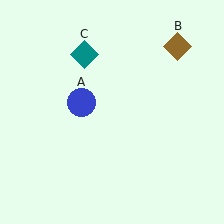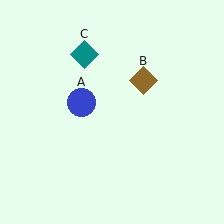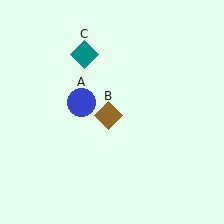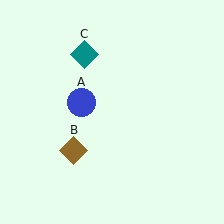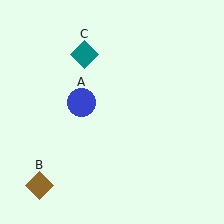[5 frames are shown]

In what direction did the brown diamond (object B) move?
The brown diamond (object B) moved down and to the left.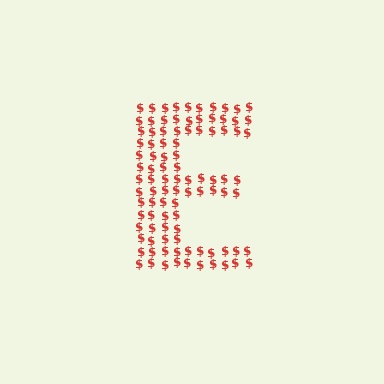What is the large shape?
The large shape is the letter E.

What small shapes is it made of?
It is made of small dollar signs.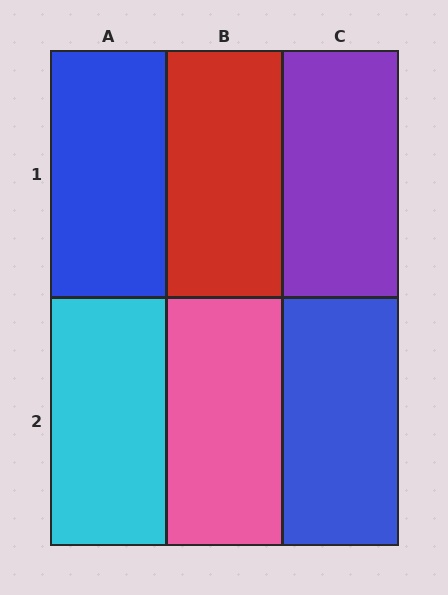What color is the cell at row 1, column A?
Blue.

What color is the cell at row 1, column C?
Purple.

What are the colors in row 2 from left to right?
Cyan, pink, blue.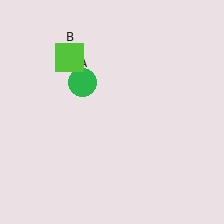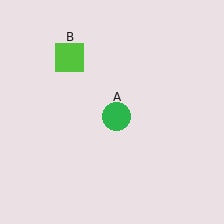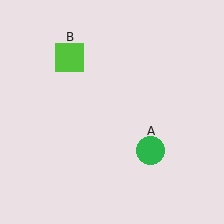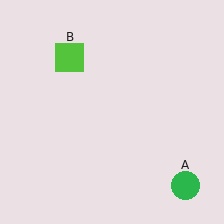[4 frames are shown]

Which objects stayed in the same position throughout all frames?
Lime square (object B) remained stationary.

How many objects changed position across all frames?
1 object changed position: green circle (object A).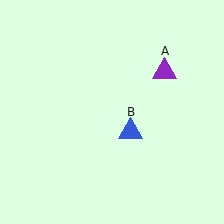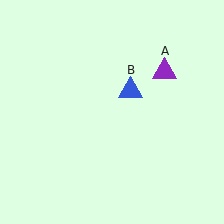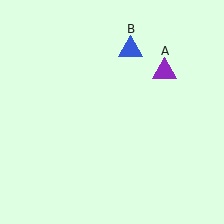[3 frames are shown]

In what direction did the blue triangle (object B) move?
The blue triangle (object B) moved up.